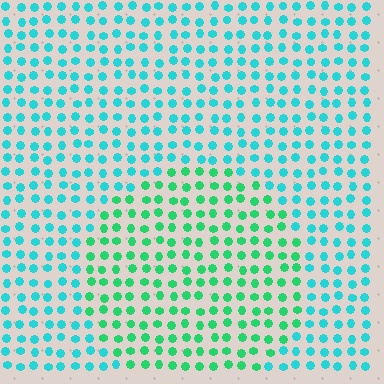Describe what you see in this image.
The image is filled with small cyan elements in a uniform arrangement. A circle-shaped region is visible where the elements are tinted to a slightly different hue, forming a subtle color boundary.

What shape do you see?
I see a circle.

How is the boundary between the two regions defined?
The boundary is defined purely by a slight shift in hue (about 36 degrees). Spacing, size, and orientation are identical on both sides.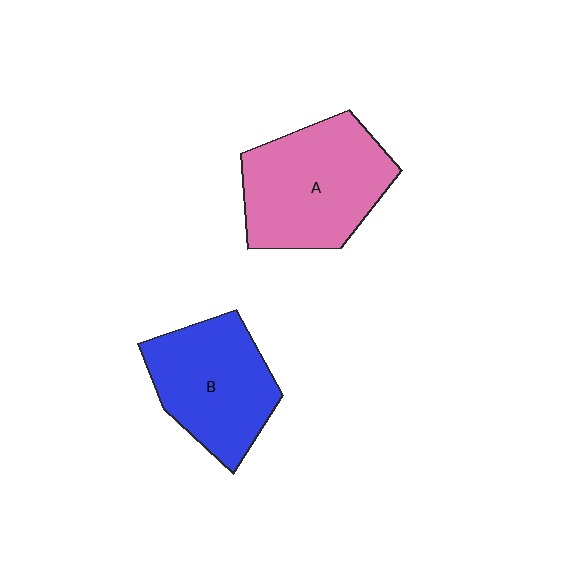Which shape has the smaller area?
Shape B (blue).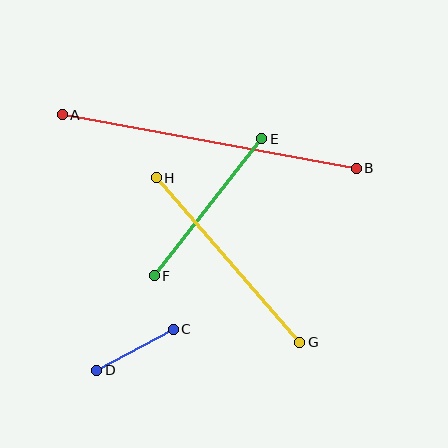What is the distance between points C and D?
The distance is approximately 87 pixels.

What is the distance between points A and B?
The distance is approximately 299 pixels.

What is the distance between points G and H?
The distance is approximately 218 pixels.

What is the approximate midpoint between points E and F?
The midpoint is at approximately (208, 207) pixels.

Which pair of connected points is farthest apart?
Points A and B are farthest apart.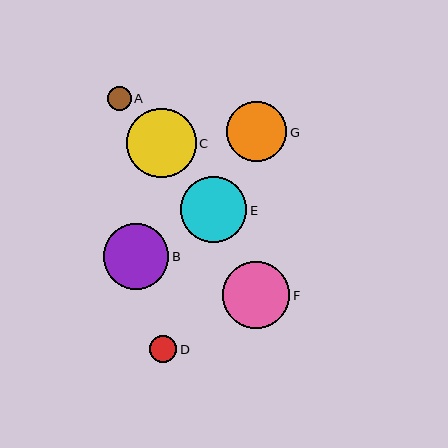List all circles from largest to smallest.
From largest to smallest: C, F, E, B, G, D, A.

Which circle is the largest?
Circle C is the largest with a size of approximately 69 pixels.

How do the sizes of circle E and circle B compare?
Circle E and circle B are approximately the same size.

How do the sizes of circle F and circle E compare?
Circle F and circle E are approximately the same size.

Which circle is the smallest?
Circle A is the smallest with a size of approximately 24 pixels.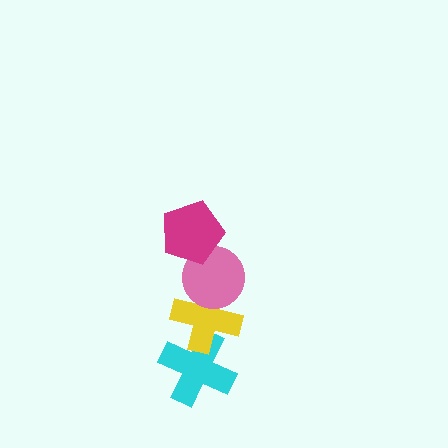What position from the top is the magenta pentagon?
The magenta pentagon is 1st from the top.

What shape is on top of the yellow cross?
The pink circle is on top of the yellow cross.